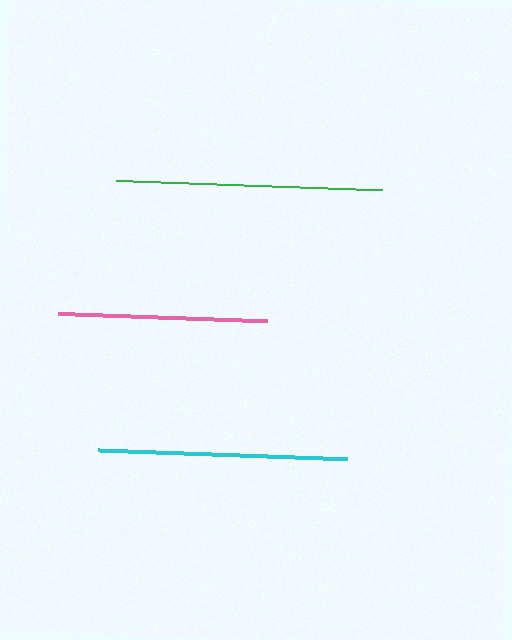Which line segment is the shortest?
The pink line is the shortest at approximately 209 pixels.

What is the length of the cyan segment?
The cyan segment is approximately 249 pixels long.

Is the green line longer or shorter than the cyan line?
The green line is longer than the cyan line.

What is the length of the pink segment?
The pink segment is approximately 209 pixels long.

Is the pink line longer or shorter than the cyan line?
The cyan line is longer than the pink line.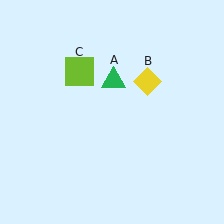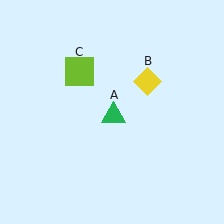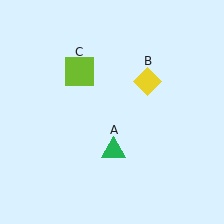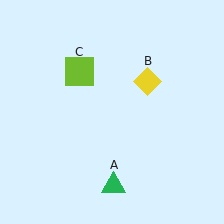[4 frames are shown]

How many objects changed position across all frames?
1 object changed position: green triangle (object A).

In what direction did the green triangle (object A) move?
The green triangle (object A) moved down.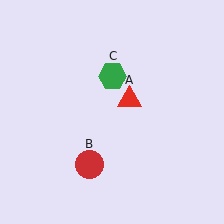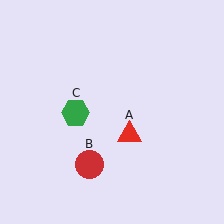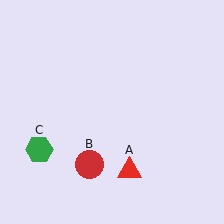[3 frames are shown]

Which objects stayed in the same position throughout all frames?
Red circle (object B) remained stationary.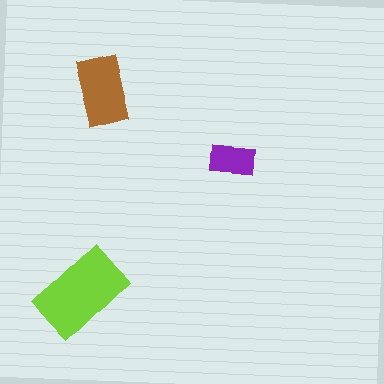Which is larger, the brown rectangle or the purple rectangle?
The brown one.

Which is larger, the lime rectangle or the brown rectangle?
The lime one.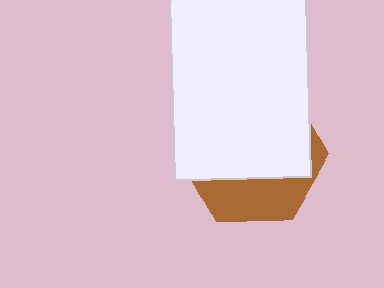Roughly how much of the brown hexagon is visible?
A small part of it is visible (roughly 31%).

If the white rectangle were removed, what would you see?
You would see the complete brown hexagon.